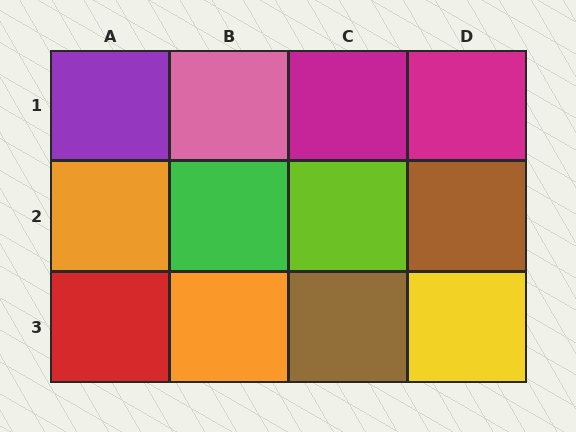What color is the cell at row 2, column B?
Green.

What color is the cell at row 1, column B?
Pink.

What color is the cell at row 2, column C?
Lime.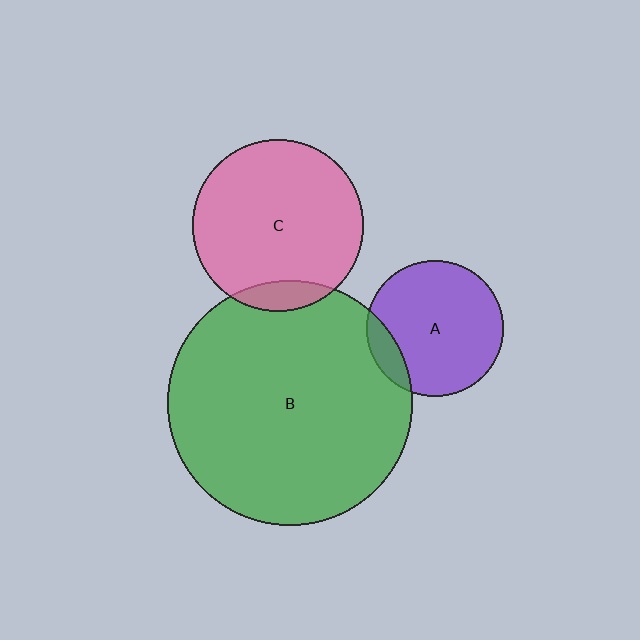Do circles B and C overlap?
Yes.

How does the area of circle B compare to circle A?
Approximately 3.2 times.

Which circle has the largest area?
Circle B (green).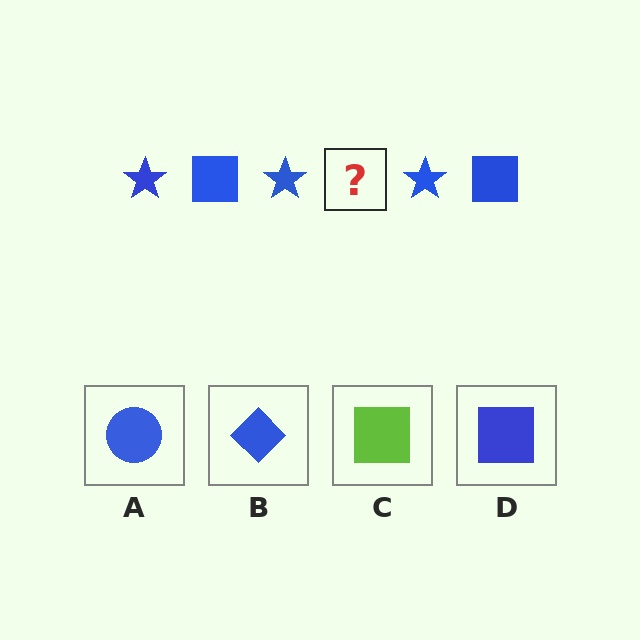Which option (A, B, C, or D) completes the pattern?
D.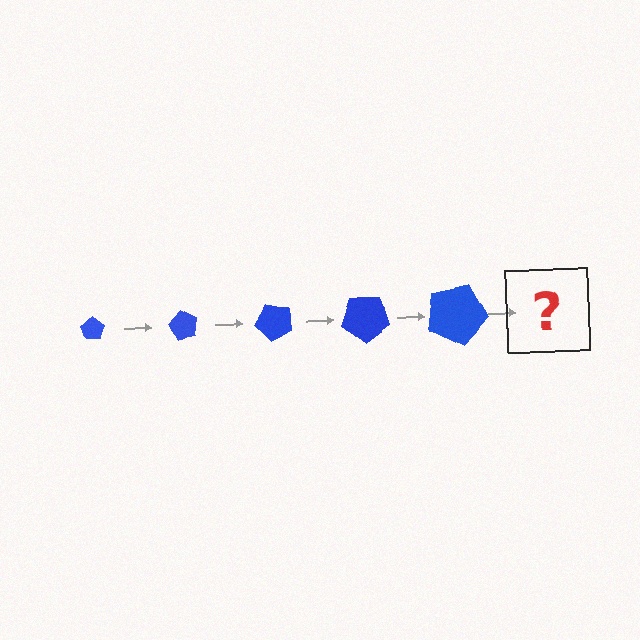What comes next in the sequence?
The next element should be a pentagon, larger than the previous one and rotated 300 degrees from the start.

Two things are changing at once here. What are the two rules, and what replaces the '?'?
The two rules are that the pentagon grows larger each step and it rotates 60 degrees each step. The '?' should be a pentagon, larger than the previous one and rotated 300 degrees from the start.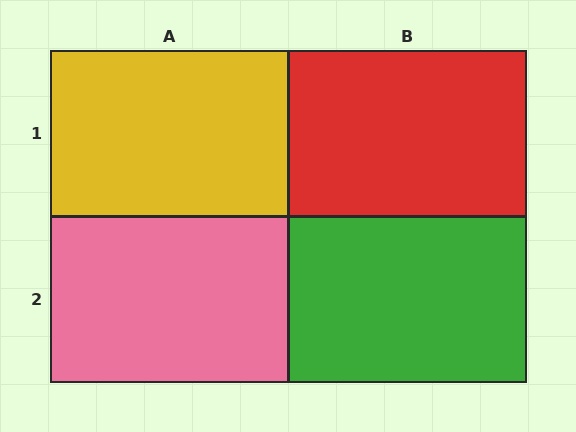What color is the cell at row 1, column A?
Yellow.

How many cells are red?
1 cell is red.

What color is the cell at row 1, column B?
Red.